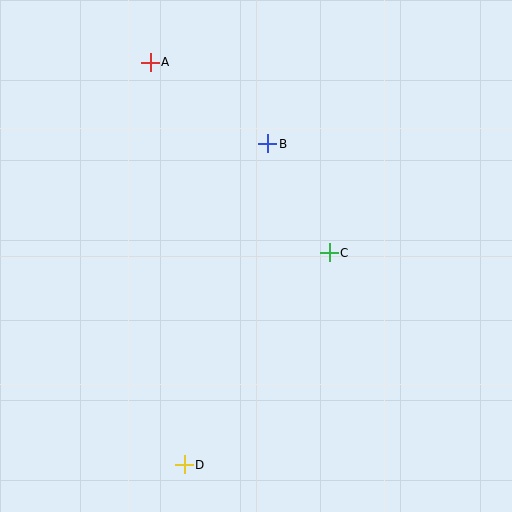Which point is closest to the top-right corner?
Point B is closest to the top-right corner.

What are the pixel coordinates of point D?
Point D is at (184, 465).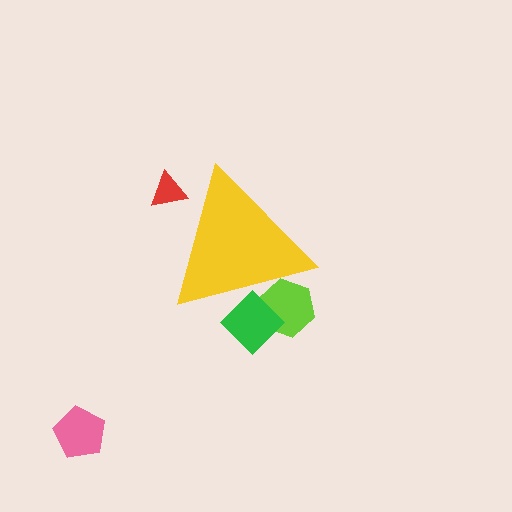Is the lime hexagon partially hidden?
Yes, the lime hexagon is partially hidden behind the yellow triangle.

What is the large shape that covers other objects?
A yellow triangle.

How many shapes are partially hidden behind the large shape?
3 shapes are partially hidden.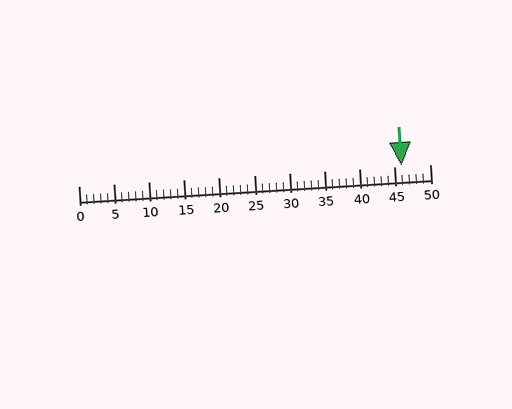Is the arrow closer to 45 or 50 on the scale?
The arrow is closer to 45.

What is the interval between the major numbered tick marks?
The major tick marks are spaced 5 units apart.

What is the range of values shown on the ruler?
The ruler shows values from 0 to 50.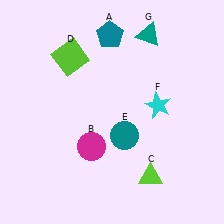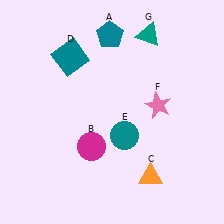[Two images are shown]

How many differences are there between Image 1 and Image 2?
There are 3 differences between the two images.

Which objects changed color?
C changed from lime to orange. D changed from lime to teal. F changed from cyan to pink.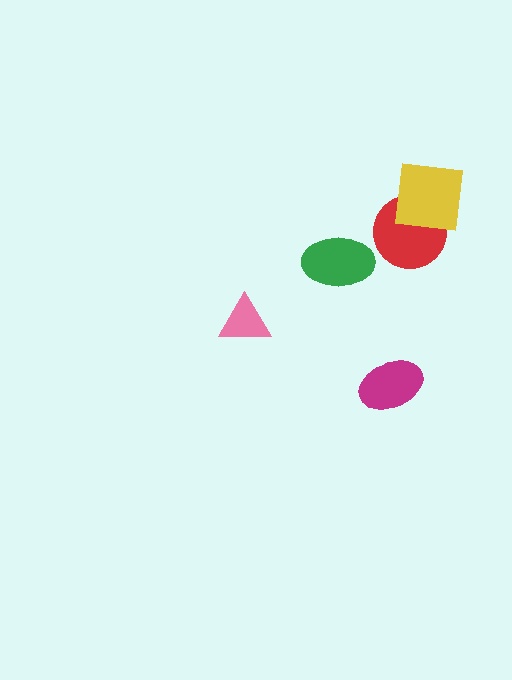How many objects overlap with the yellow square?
1 object overlaps with the yellow square.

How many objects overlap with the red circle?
1 object overlaps with the red circle.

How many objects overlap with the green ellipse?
0 objects overlap with the green ellipse.